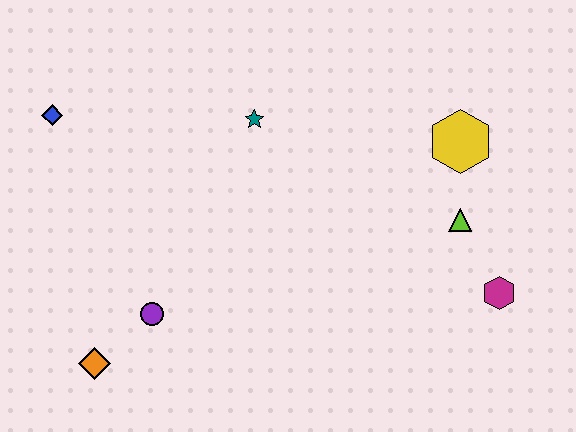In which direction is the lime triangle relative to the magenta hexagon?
The lime triangle is above the magenta hexagon.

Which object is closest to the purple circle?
The orange diamond is closest to the purple circle.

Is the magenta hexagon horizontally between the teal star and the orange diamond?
No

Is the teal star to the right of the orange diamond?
Yes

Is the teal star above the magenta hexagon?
Yes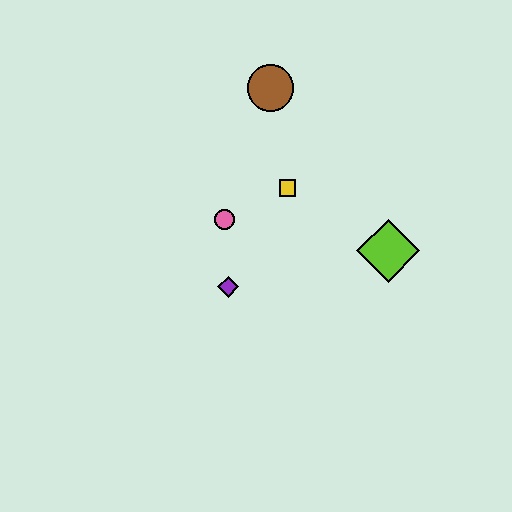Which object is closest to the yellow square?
The pink circle is closest to the yellow square.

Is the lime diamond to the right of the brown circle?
Yes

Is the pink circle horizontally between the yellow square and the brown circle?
No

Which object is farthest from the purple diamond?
The brown circle is farthest from the purple diamond.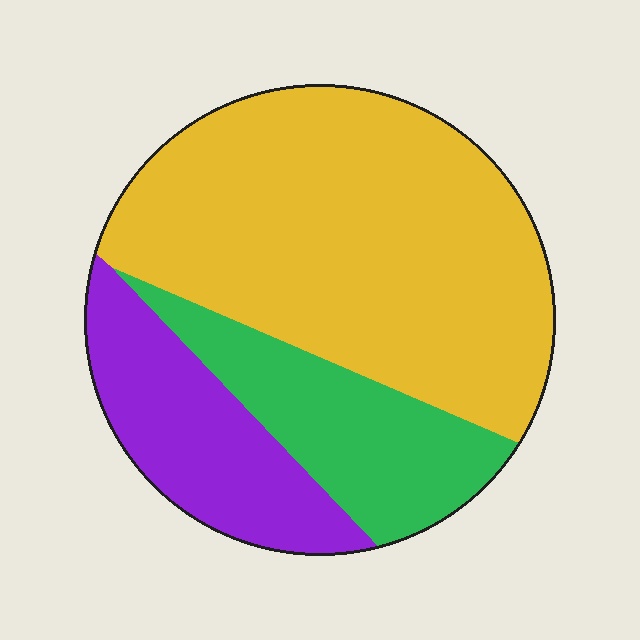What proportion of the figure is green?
Green covers roughly 20% of the figure.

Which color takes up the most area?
Yellow, at roughly 60%.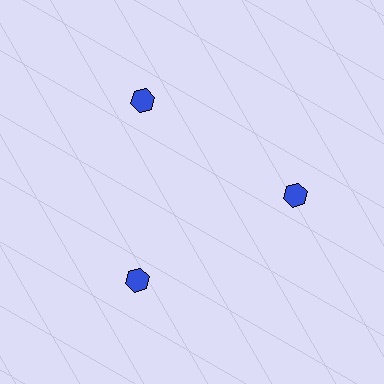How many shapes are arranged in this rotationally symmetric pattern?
There are 3 shapes, arranged in 3 groups of 1.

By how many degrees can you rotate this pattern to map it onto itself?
The pattern maps onto itself every 120 degrees of rotation.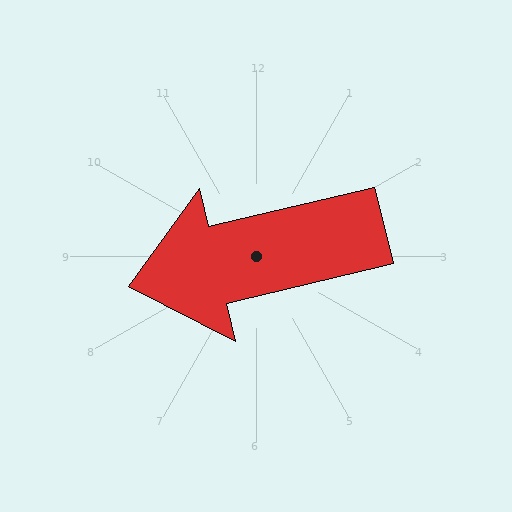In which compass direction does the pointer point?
West.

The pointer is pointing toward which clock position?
Roughly 9 o'clock.